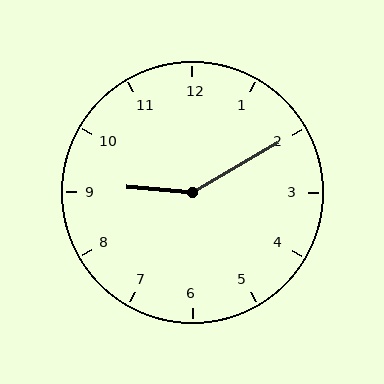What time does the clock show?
9:10.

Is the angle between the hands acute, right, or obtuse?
It is obtuse.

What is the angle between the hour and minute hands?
Approximately 145 degrees.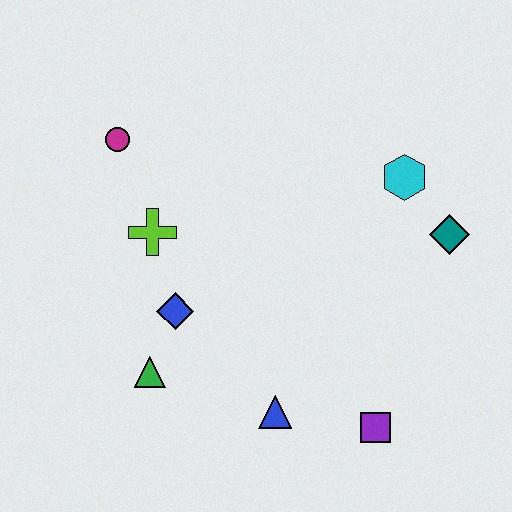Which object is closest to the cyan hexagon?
The teal diamond is closest to the cyan hexagon.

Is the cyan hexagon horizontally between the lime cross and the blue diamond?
No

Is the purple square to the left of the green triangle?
No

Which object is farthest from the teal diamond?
The magenta circle is farthest from the teal diamond.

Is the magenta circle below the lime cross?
No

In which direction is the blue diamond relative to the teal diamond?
The blue diamond is to the left of the teal diamond.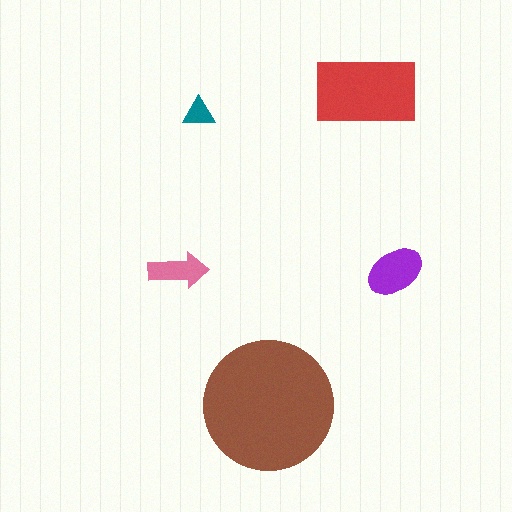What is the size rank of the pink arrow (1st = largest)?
4th.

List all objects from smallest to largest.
The teal triangle, the pink arrow, the purple ellipse, the red rectangle, the brown circle.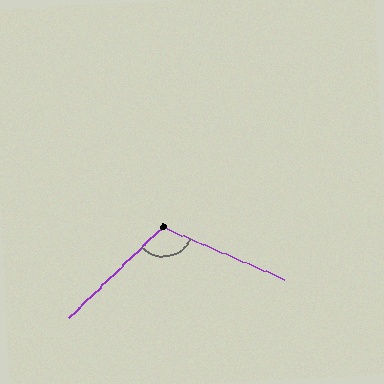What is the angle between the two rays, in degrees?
Approximately 112 degrees.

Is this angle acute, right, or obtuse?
It is obtuse.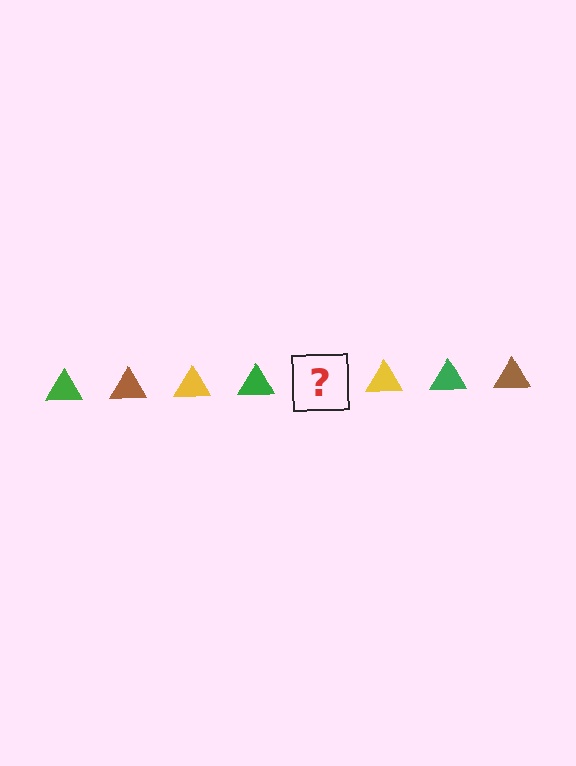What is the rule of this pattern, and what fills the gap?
The rule is that the pattern cycles through green, brown, yellow triangles. The gap should be filled with a brown triangle.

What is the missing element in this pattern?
The missing element is a brown triangle.